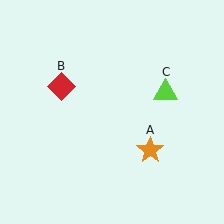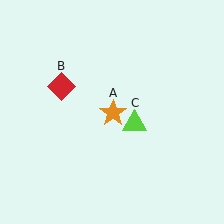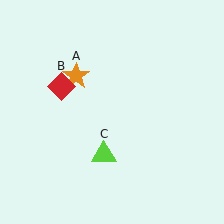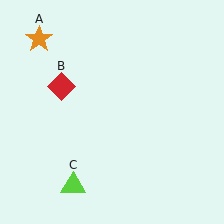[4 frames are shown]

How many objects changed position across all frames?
2 objects changed position: orange star (object A), lime triangle (object C).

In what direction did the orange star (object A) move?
The orange star (object A) moved up and to the left.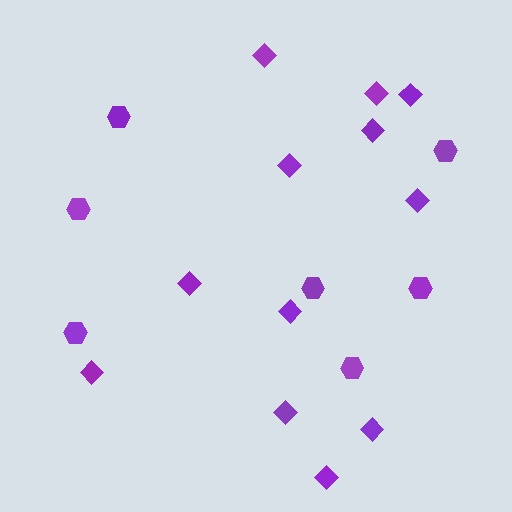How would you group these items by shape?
There are 2 groups: one group of hexagons (7) and one group of diamonds (12).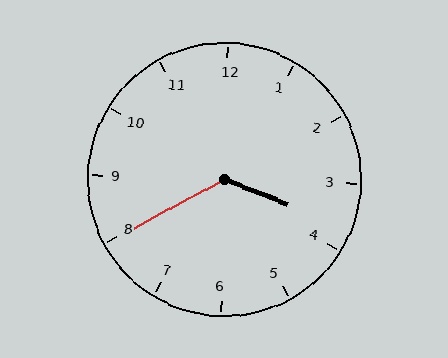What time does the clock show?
3:40.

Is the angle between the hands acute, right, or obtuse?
It is obtuse.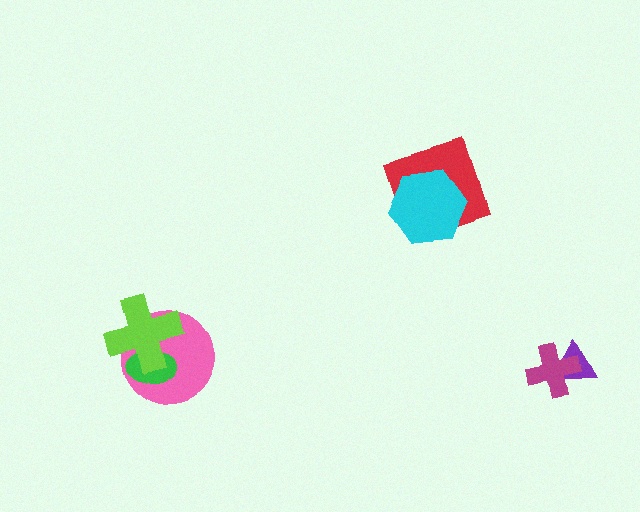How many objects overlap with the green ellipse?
2 objects overlap with the green ellipse.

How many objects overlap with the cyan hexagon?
1 object overlaps with the cyan hexagon.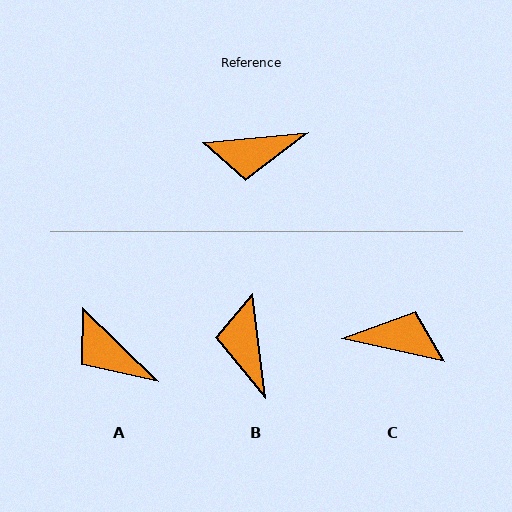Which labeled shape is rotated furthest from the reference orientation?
C, about 162 degrees away.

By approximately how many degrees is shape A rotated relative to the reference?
Approximately 50 degrees clockwise.